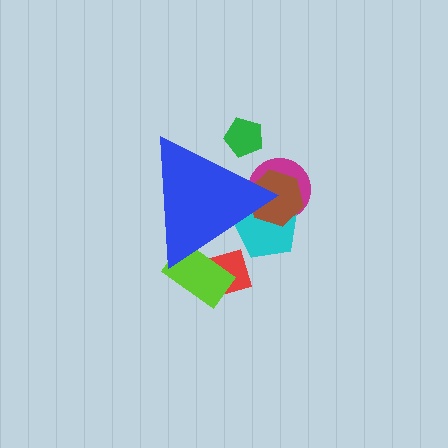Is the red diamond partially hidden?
Yes, the red diamond is partially hidden behind the blue triangle.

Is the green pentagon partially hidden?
Yes, the green pentagon is partially hidden behind the blue triangle.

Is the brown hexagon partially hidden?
Yes, the brown hexagon is partially hidden behind the blue triangle.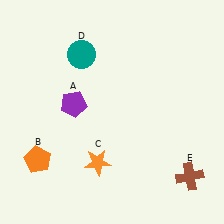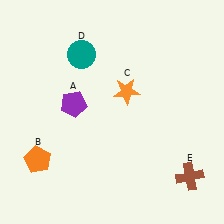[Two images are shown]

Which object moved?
The orange star (C) moved up.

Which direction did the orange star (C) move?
The orange star (C) moved up.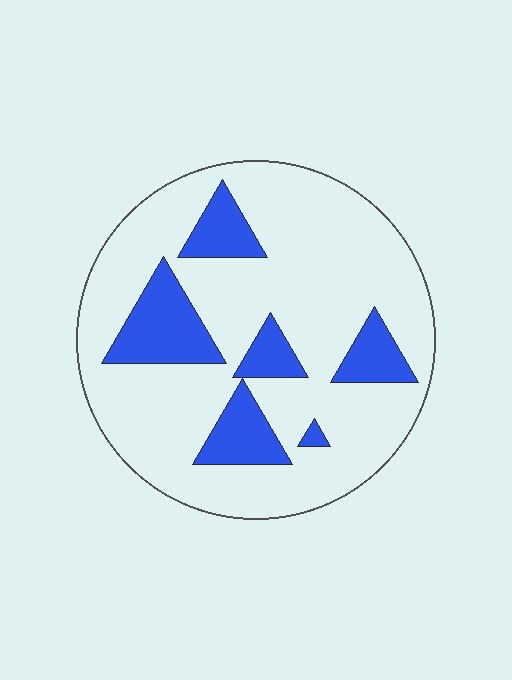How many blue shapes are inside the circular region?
6.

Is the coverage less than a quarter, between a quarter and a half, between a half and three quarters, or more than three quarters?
Less than a quarter.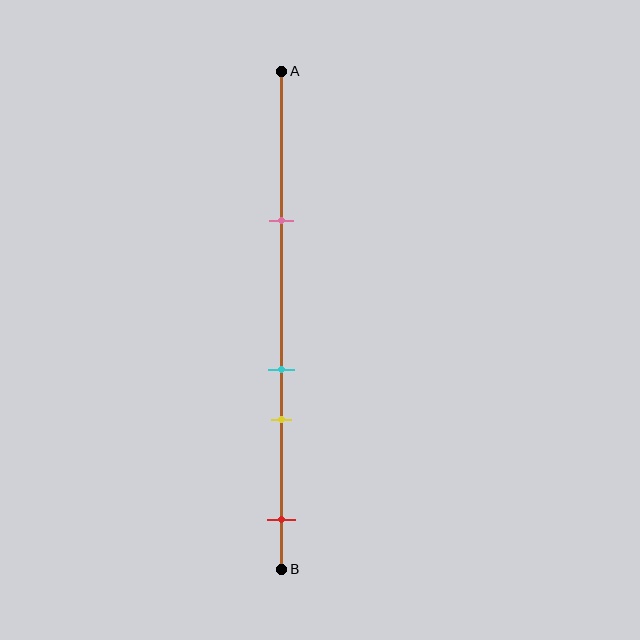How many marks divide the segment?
There are 4 marks dividing the segment.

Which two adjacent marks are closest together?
The cyan and yellow marks are the closest adjacent pair.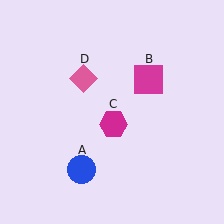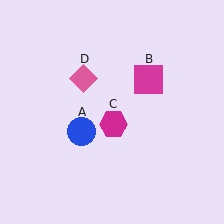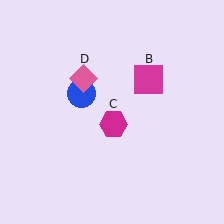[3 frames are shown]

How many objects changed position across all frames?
1 object changed position: blue circle (object A).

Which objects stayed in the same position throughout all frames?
Magenta square (object B) and magenta hexagon (object C) and pink diamond (object D) remained stationary.